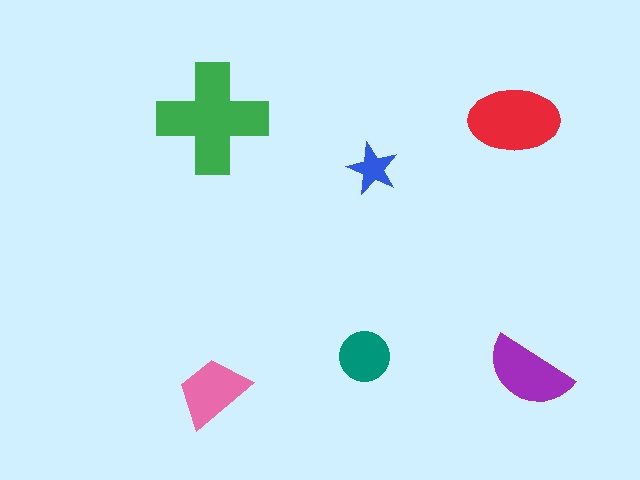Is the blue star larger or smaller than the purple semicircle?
Smaller.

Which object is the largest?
The green cross.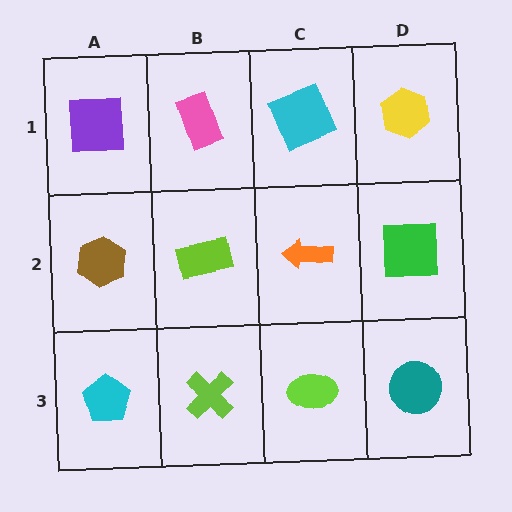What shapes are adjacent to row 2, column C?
A cyan square (row 1, column C), a lime ellipse (row 3, column C), a lime rectangle (row 2, column B), a green square (row 2, column D).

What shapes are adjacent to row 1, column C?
An orange arrow (row 2, column C), a pink rectangle (row 1, column B), a yellow hexagon (row 1, column D).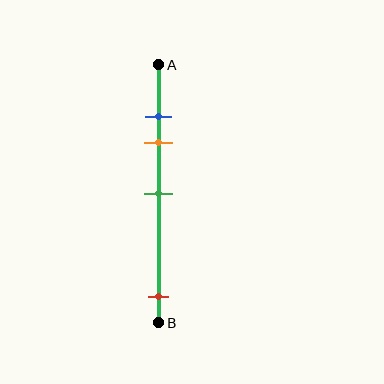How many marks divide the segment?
There are 4 marks dividing the segment.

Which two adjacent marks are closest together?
The blue and orange marks are the closest adjacent pair.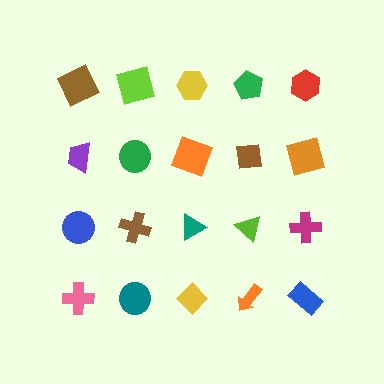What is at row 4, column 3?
A yellow diamond.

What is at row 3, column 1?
A blue circle.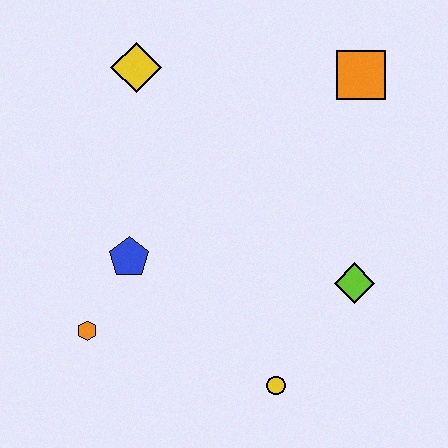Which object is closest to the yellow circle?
The lime diamond is closest to the yellow circle.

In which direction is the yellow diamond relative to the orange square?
The yellow diamond is to the left of the orange square.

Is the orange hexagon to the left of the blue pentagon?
Yes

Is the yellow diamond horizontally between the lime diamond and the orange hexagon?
Yes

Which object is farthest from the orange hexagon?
The orange square is farthest from the orange hexagon.